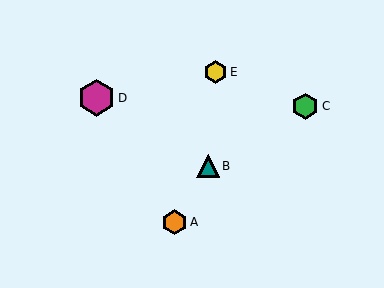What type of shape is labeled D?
Shape D is a magenta hexagon.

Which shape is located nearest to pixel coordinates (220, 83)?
The yellow hexagon (labeled E) at (215, 72) is nearest to that location.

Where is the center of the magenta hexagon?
The center of the magenta hexagon is at (96, 98).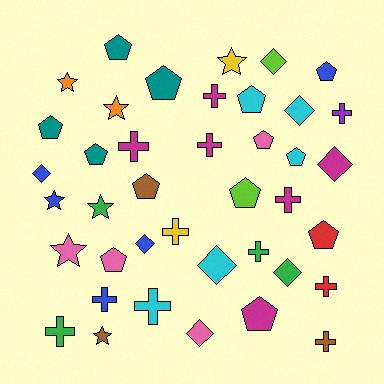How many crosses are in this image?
There are 12 crosses.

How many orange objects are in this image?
There are 2 orange objects.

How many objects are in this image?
There are 40 objects.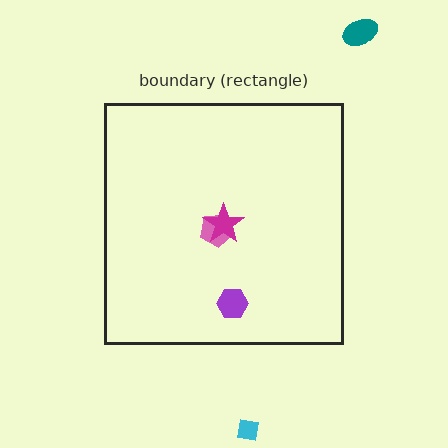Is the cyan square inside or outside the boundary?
Outside.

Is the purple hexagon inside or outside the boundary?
Inside.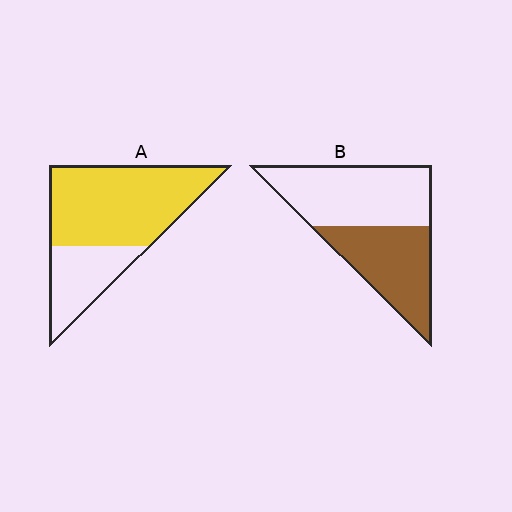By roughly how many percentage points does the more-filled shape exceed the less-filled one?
By roughly 25 percentage points (A over B).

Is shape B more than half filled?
No.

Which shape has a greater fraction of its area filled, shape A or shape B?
Shape A.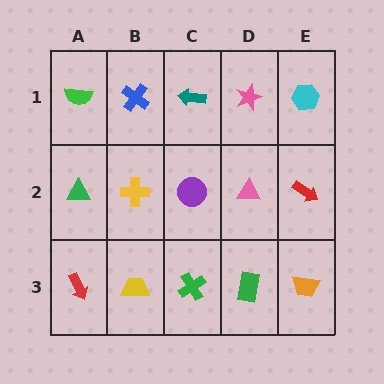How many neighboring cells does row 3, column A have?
2.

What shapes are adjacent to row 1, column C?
A purple circle (row 2, column C), a blue cross (row 1, column B), a pink star (row 1, column D).